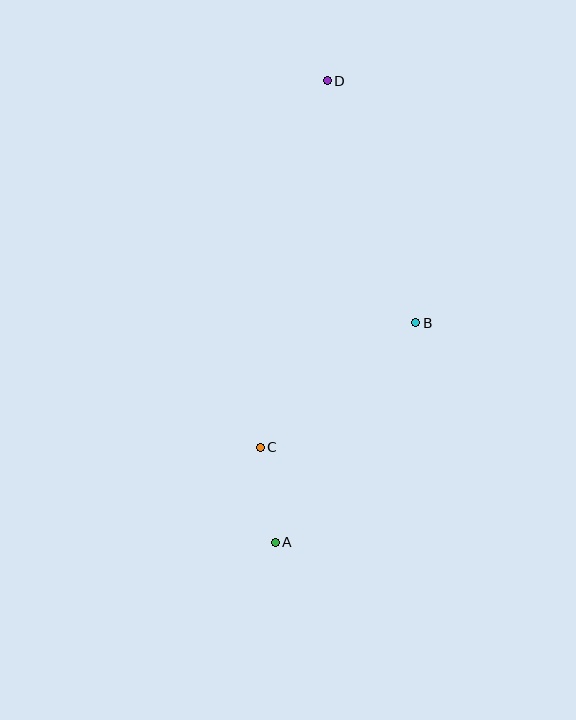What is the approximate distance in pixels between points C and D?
The distance between C and D is approximately 372 pixels.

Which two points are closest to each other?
Points A and C are closest to each other.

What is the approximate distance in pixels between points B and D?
The distance between B and D is approximately 258 pixels.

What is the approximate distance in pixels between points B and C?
The distance between B and C is approximately 199 pixels.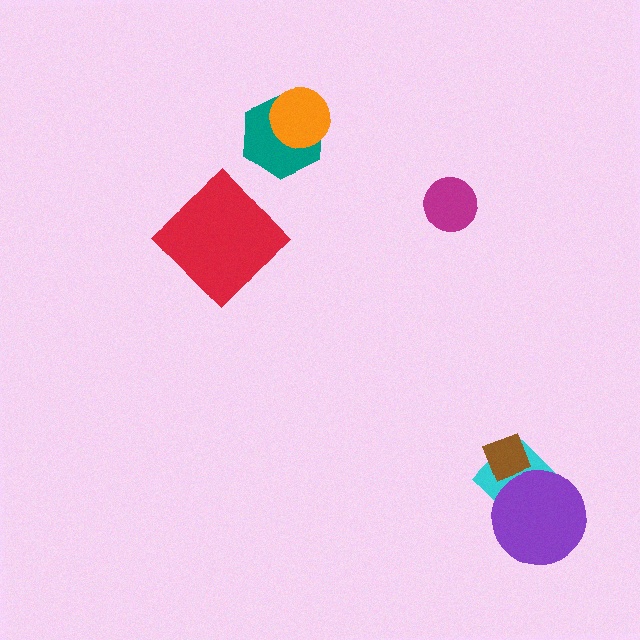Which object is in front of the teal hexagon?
The orange circle is in front of the teal hexagon.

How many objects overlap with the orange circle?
1 object overlaps with the orange circle.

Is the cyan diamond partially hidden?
Yes, it is partially covered by another shape.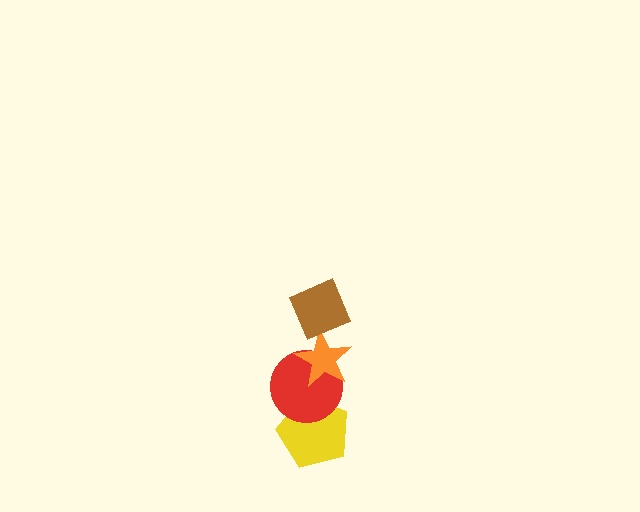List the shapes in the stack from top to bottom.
From top to bottom: the brown diamond, the orange star, the red circle, the yellow pentagon.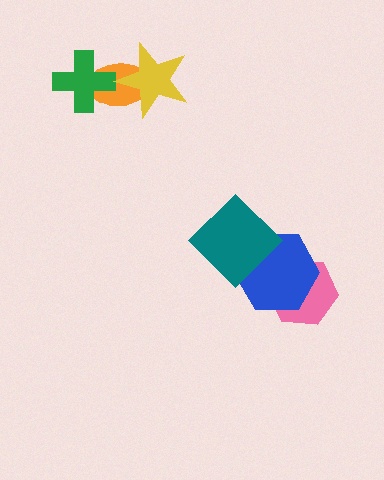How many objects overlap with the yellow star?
1 object overlaps with the yellow star.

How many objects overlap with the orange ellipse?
2 objects overlap with the orange ellipse.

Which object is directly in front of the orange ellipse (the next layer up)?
The green cross is directly in front of the orange ellipse.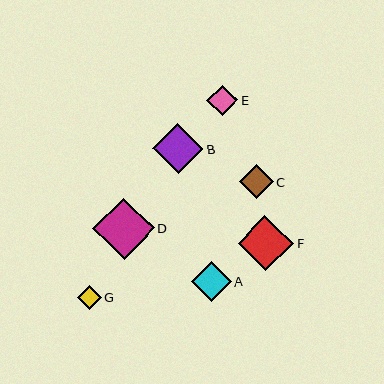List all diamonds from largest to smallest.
From largest to smallest: D, F, B, A, C, E, G.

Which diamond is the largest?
Diamond D is the largest with a size of approximately 62 pixels.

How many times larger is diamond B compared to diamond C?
Diamond B is approximately 1.5 times the size of diamond C.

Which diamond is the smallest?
Diamond G is the smallest with a size of approximately 24 pixels.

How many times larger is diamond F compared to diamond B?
Diamond F is approximately 1.1 times the size of diamond B.